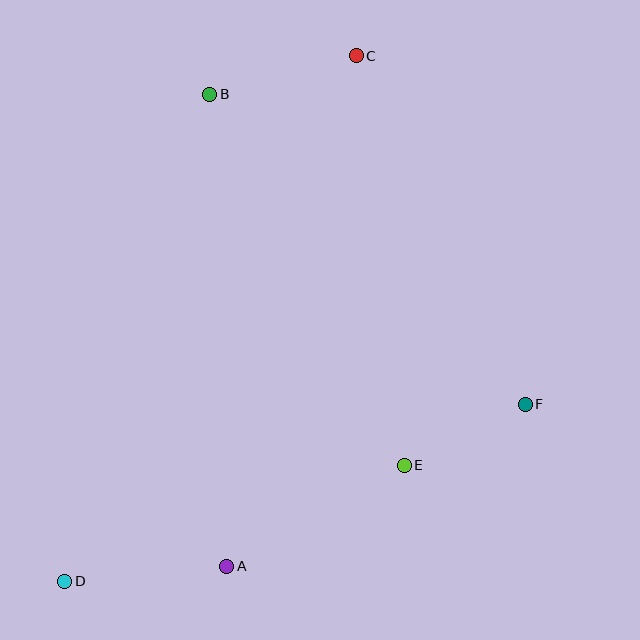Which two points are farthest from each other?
Points C and D are farthest from each other.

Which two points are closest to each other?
Points E and F are closest to each other.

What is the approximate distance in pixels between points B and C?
The distance between B and C is approximately 152 pixels.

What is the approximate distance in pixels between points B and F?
The distance between B and F is approximately 442 pixels.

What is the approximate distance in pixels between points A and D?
The distance between A and D is approximately 163 pixels.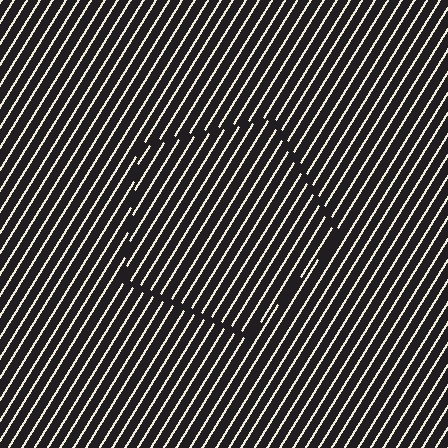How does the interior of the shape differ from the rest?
The interior of the shape contains the same grating, shifted by half a period — the contour is defined by the phase discontinuity where line-ends from the inner and outer gratings abut.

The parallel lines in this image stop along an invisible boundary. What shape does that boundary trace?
An illusory pentagon. The interior of the shape contains the same grating, shifted by half a period — the contour is defined by the phase discontinuity where line-ends from the inner and outer gratings abut.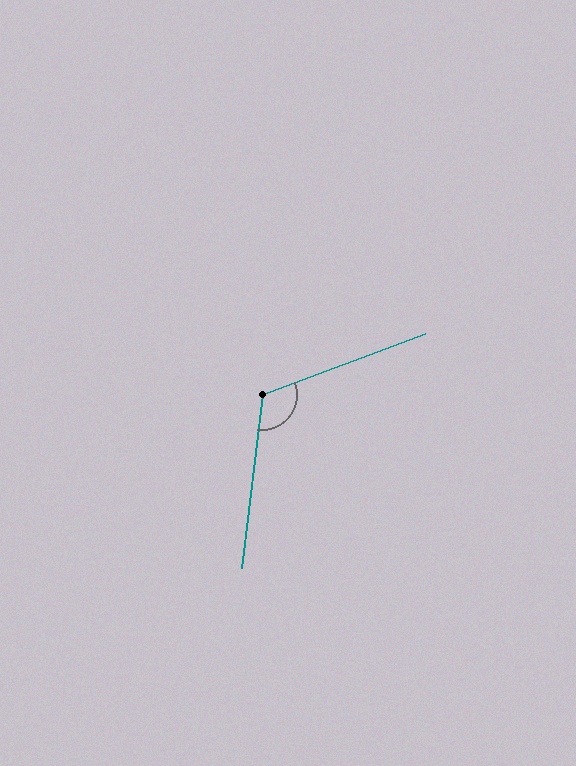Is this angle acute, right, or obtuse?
It is obtuse.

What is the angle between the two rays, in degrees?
Approximately 117 degrees.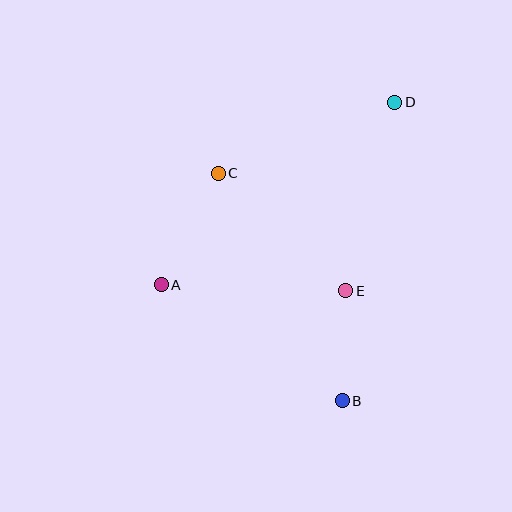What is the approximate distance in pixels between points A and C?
The distance between A and C is approximately 125 pixels.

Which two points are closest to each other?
Points B and E are closest to each other.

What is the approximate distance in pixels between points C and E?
The distance between C and E is approximately 173 pixels.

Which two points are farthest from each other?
Points B and D are farthest from each other.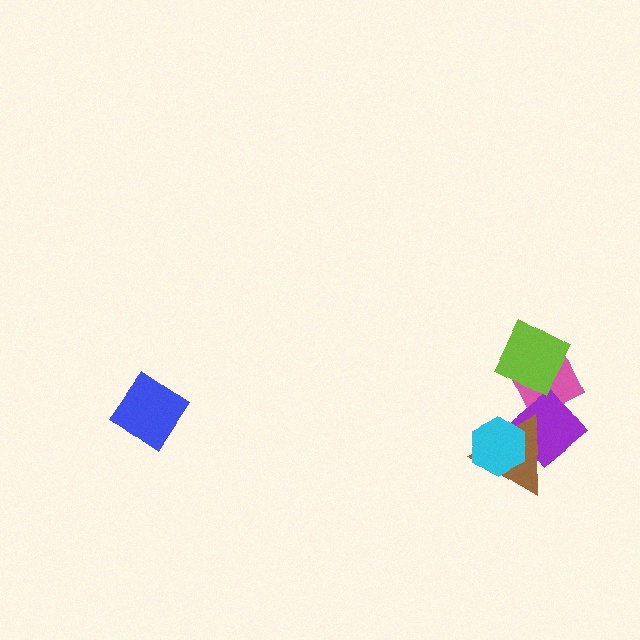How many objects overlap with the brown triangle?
2 objects overlap with the brown triangle.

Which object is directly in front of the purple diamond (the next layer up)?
The brown triangle is directly in front of the purple diamond.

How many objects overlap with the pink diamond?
2 objects overlap with the pink diamond.